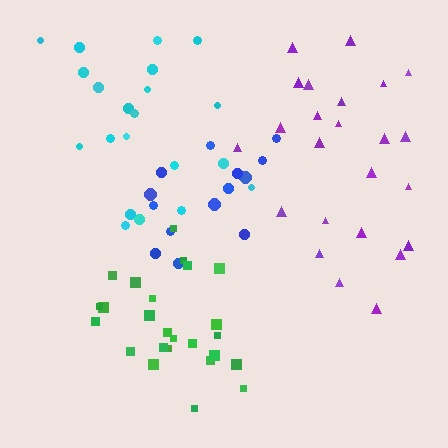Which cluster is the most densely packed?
Green.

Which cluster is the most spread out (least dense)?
Purple.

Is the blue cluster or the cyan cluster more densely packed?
Blue.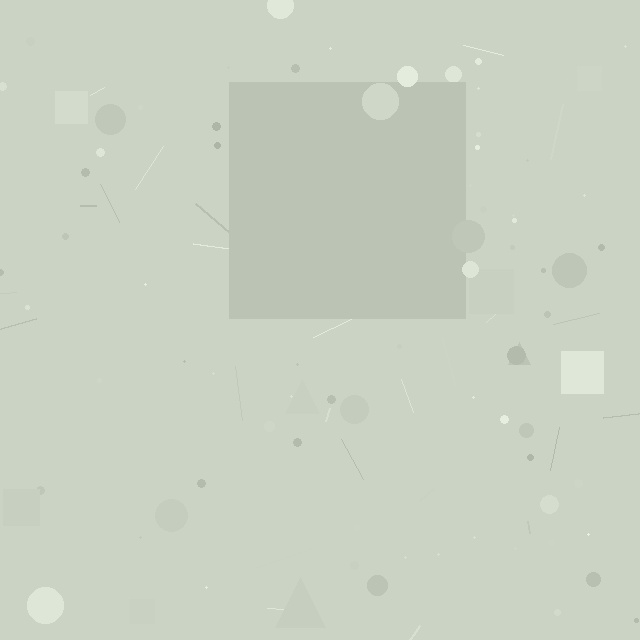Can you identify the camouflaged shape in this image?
The camouflaged shape is a square.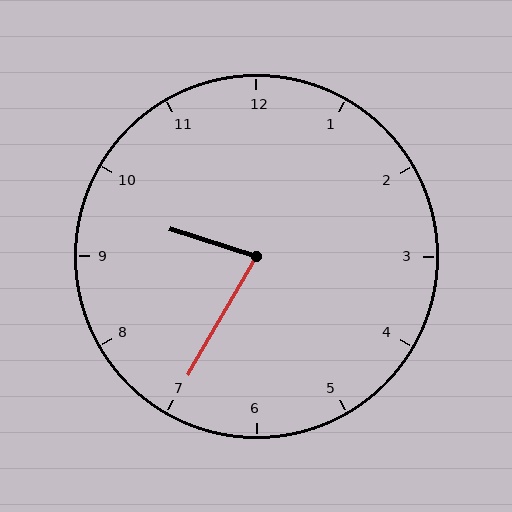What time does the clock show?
9:35.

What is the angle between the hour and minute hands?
Approximately 78 degrees.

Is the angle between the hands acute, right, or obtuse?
It is acute.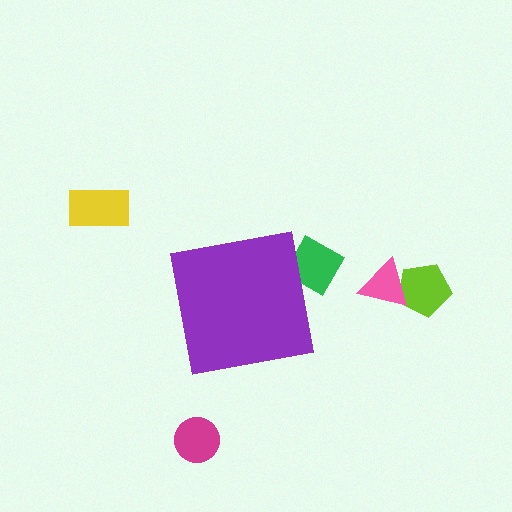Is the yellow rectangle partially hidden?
No, the yellow rectangle is fully visible.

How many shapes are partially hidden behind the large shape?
1 shape is partially hidden.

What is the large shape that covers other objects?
A purple square.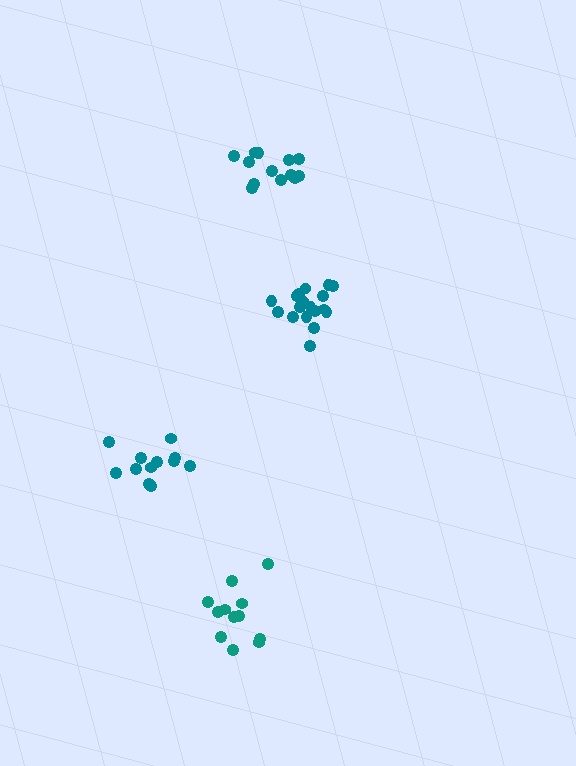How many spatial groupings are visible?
There are 4 spatial groupings.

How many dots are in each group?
Group 1: 12 dots, Group 2: 12 dots, Group 3: 18 dots, Group 4: 13 dots (55 total).